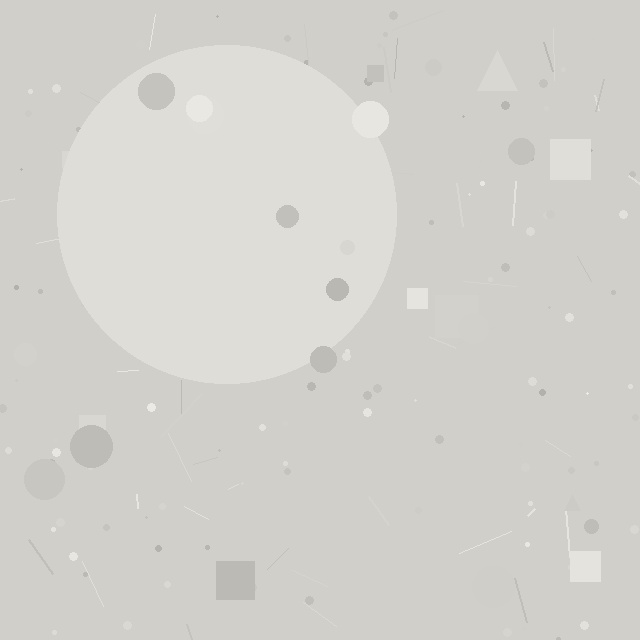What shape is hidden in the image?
A circle is hidden in the image.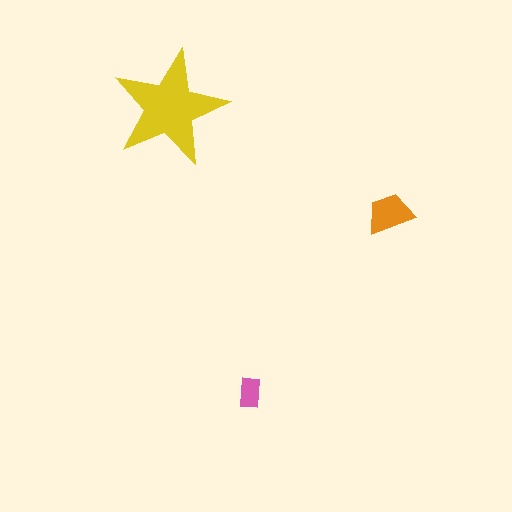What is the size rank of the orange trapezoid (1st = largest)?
2nd.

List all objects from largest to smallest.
The yellow star, the orange trapezoid, the pink rectangle.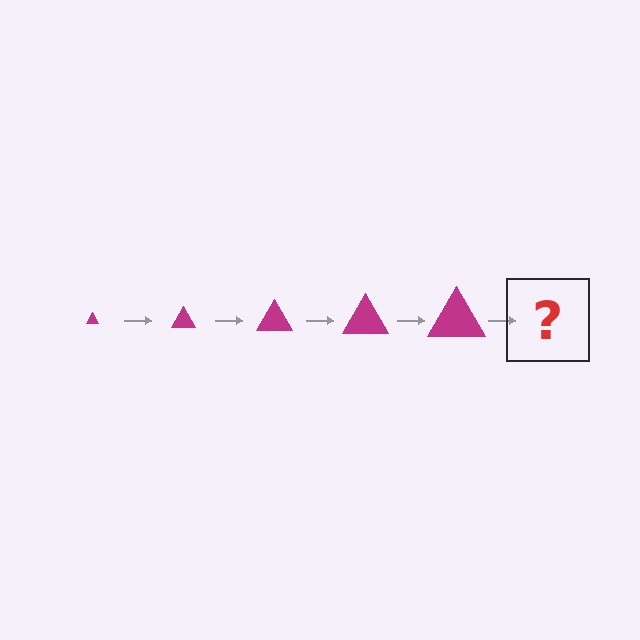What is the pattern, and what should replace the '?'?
The pattern is that the triangle gets progressively larger each step. The '?' should be a magenta triangle, larger than the previous one.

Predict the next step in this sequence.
The next step is a magenta triangle, larger than the previous one.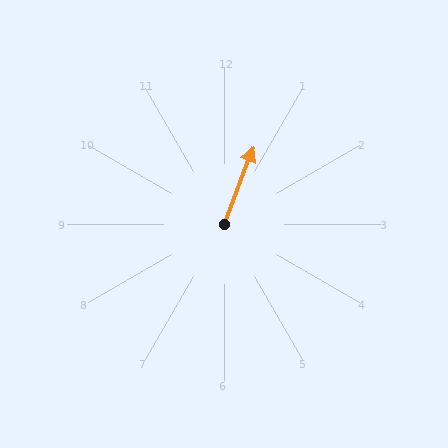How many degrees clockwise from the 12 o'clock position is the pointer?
Approximately 21 degrees.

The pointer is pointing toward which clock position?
Roughly 1 o'clock.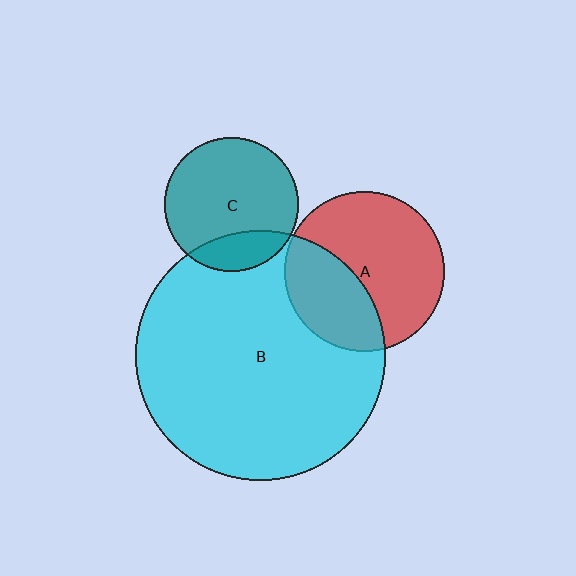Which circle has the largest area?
Circle B (cyan).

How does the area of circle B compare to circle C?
Approximately 3.5 times.